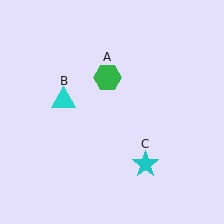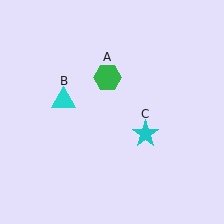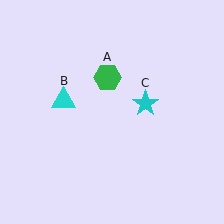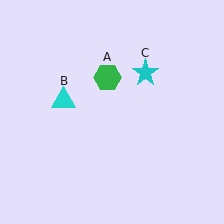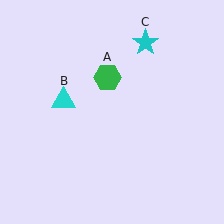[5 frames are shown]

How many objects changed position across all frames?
1 object changed position: cyan star (object C).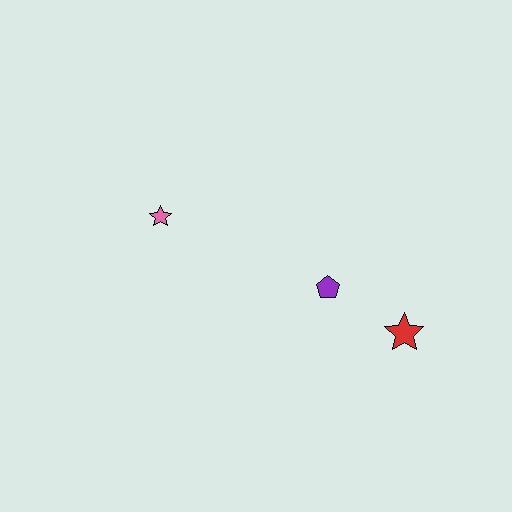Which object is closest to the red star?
The purple pentagon is closest to the red star.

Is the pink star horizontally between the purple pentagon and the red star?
No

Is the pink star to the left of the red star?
Yes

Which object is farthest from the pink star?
The red star is farthest from the pink star.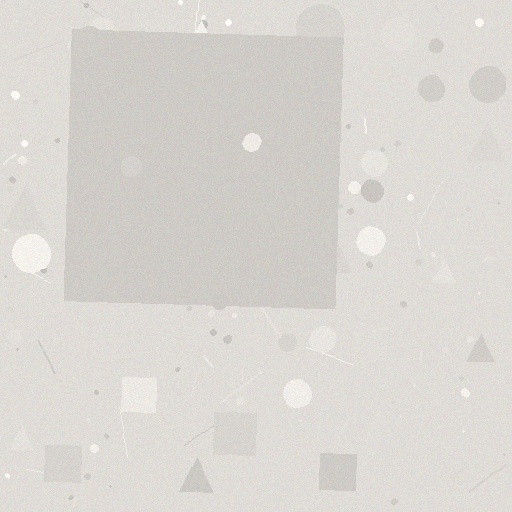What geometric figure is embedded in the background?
A square is embedded in the background.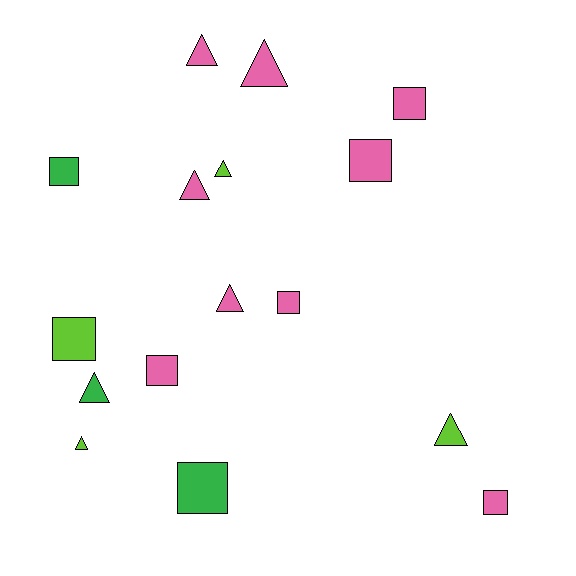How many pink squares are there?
There are 5 pink squares.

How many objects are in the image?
There are 16 objects.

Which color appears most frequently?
Pink, with 9 objects.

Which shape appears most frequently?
Triangle, with 8 objects.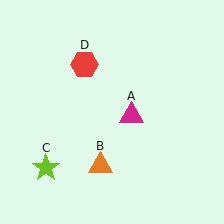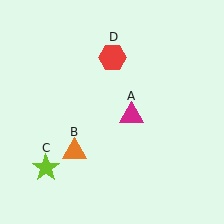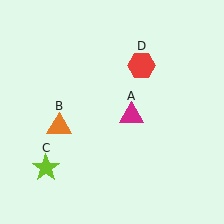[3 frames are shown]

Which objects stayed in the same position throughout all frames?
Magenta triangle (object A) and lime star (object C) remained stationary.